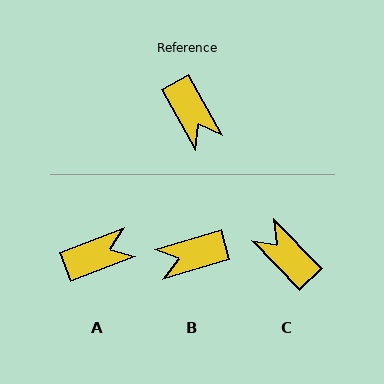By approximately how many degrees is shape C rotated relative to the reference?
Approximately 165 degrees clockwise.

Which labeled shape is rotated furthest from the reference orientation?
C, about 165 degrees away.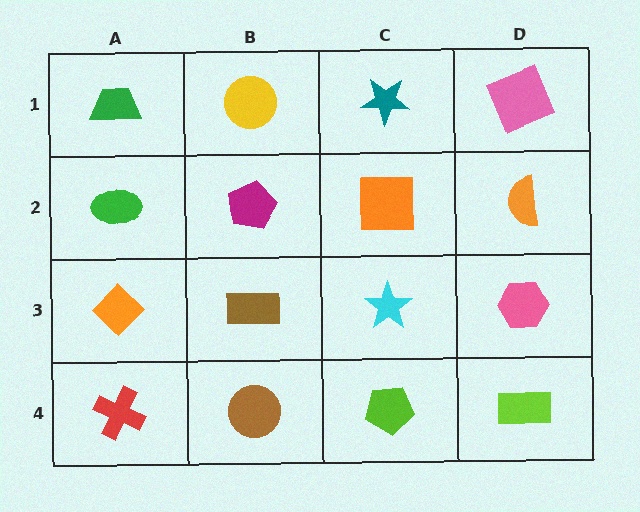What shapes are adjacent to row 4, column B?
A brown rectangle (row 3, column B), a red cross (row 4, column A), a lime pentagon (row 4, column C).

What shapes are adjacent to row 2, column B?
A yellow circle (row 1, column B), a brown rectangle (row 3, column B), a green ellipse (row 2, column A), an orange square (row 2, column C).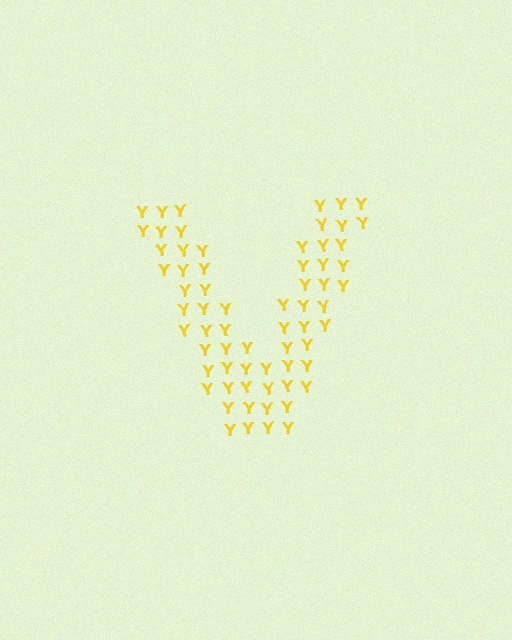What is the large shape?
The large shape is the letter V.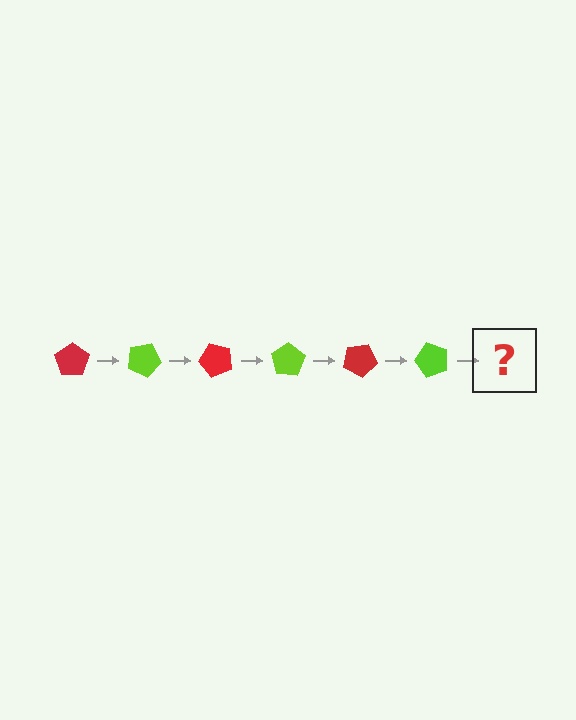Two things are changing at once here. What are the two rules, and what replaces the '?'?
The two rules are that it rotates 25 degrees each step and the color cycles through red and lime. The '?' should be a red pentagon, rotated 150 degrees from the start.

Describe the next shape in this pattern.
It should be a red pentagon, rotated 150 degrees from the start.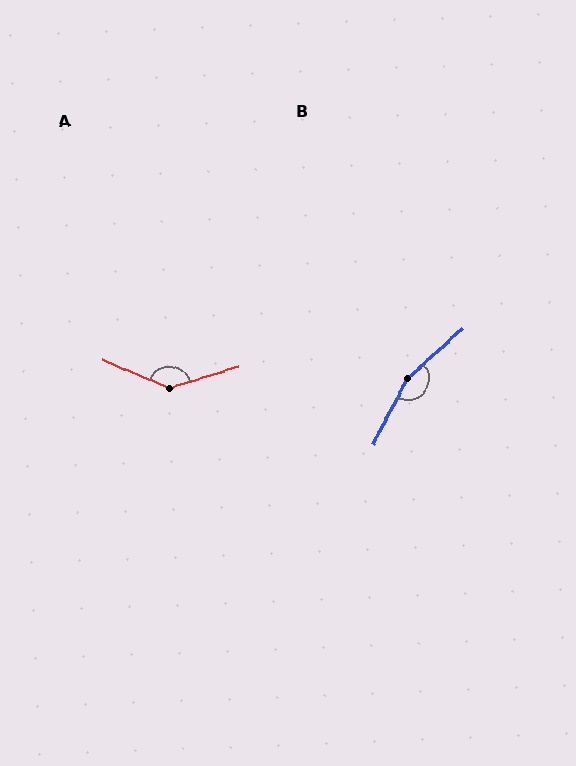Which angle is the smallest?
A, at approximately 140 degrees.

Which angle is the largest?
B, at approximately 160 degrees.